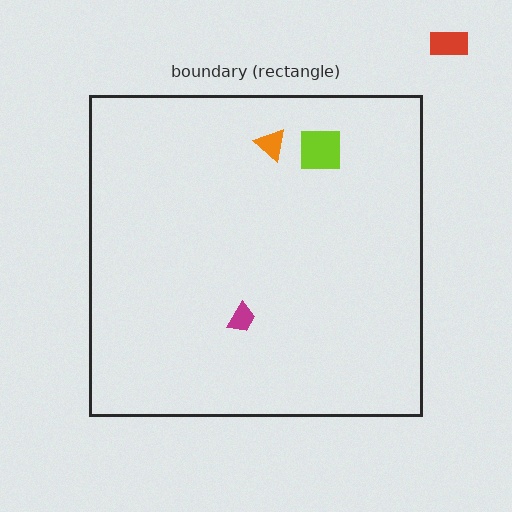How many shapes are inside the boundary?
3 inside, 1 outside.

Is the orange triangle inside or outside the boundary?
Inside.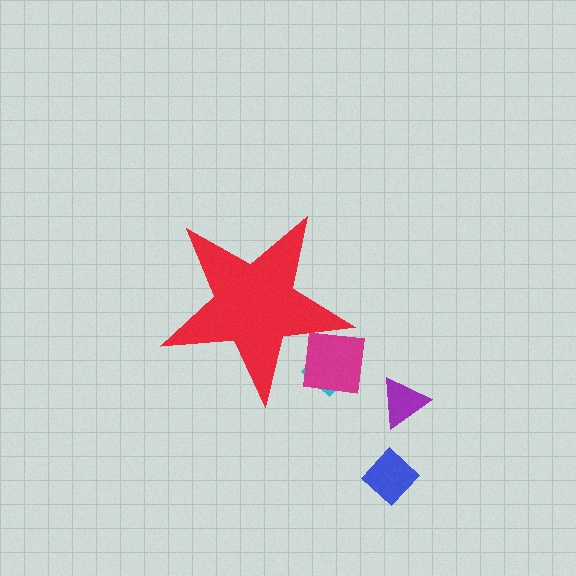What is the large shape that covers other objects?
A red star.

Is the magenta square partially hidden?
Yes, the magenta square is partially hidden behind the red star.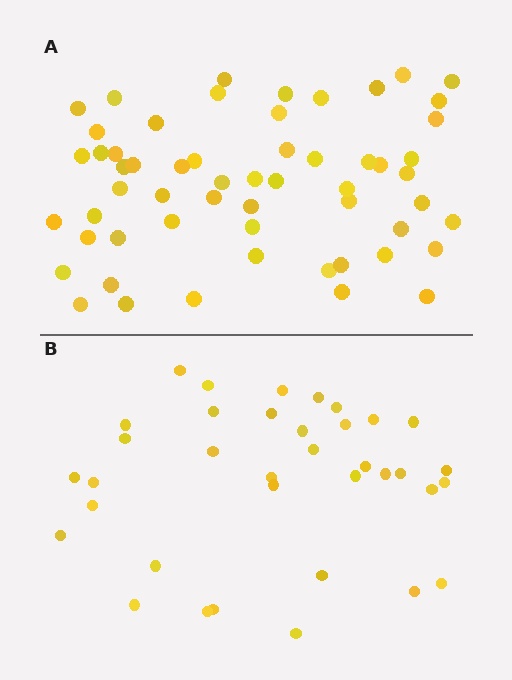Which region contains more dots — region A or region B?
Region A (the top region) has more dots.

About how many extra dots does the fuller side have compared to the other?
Region A has approximately 20 more dots than region B.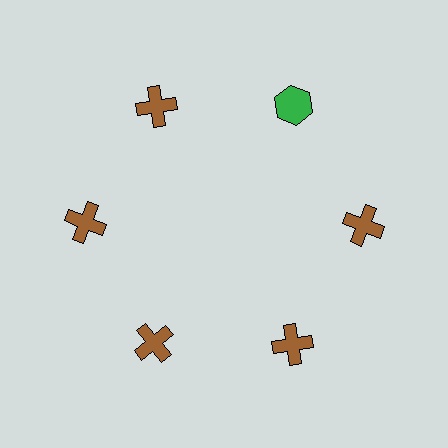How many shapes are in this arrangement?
There are 6 shapes arranged in a ring pattern.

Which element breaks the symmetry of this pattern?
The green hexagon at roughly the 1 o'clock position breaks the symmetry. All other shapes are brown crosses.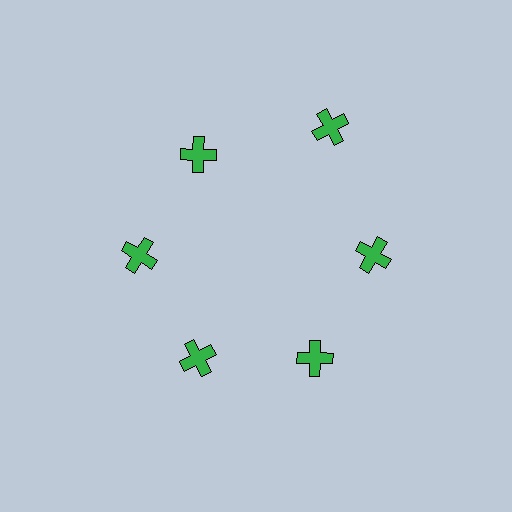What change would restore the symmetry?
The symmetry would be restored by moving it inward, back onto the ring so that all 6 crosses sit at equal angles and equal distance from the center.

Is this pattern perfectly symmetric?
No. The 6 green crosses are arranged in a ring, but one element near the 1 o'clock position is pushed outward from the center, breaking the 6-fold rotational symmetry.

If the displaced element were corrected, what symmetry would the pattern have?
It would have 6-fold rotational symmetry — the pattern would map onto itself every 60 degrees.